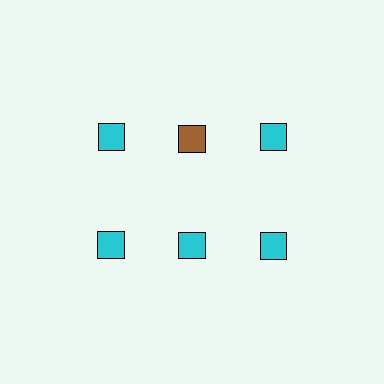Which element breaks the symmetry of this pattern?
The brown square in the top row, second from left column breaks the symmetry. All other shapes are cyan squares.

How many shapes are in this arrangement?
There are 6 shapes arranged in a grid pattern.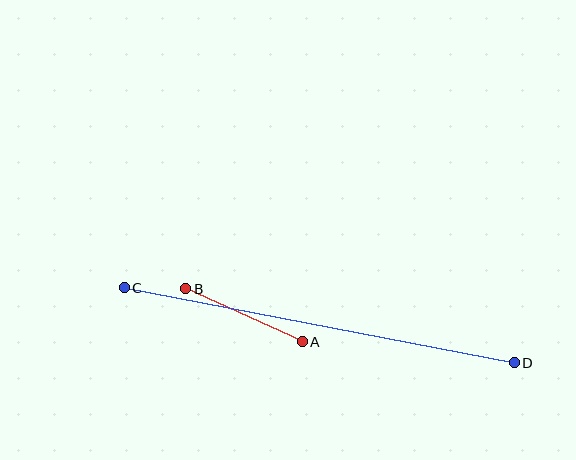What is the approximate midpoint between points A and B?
The midpoint is at approximately (244, 315) pixels.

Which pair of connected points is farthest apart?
Points C and D are farthest apart.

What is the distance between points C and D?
The distance is approximately 397 pixels.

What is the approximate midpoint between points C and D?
The midpoint is at approximately (319, 325) pixels.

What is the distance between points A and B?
The distance is approximately 128 pixels.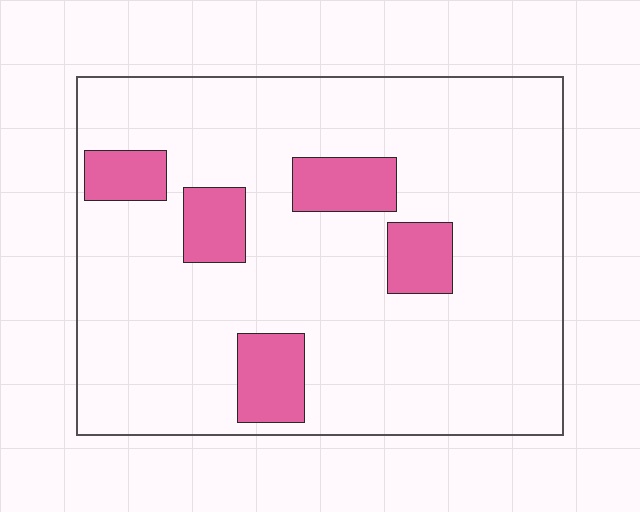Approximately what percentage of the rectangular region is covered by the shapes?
Approximately 15%.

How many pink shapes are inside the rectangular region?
5.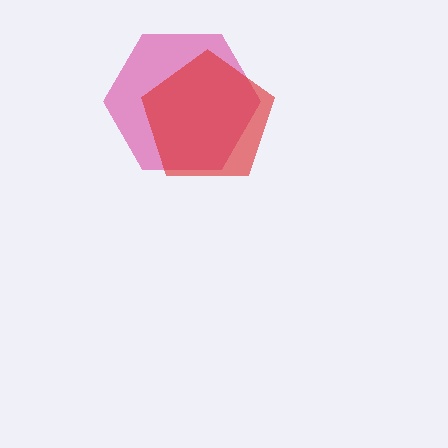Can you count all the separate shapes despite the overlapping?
Yes, there are 2 separate shapes.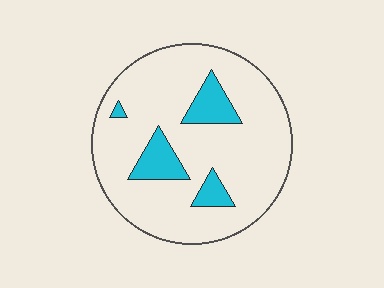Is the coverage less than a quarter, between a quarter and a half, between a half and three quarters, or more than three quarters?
Less than a quarter.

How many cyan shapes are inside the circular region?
4.